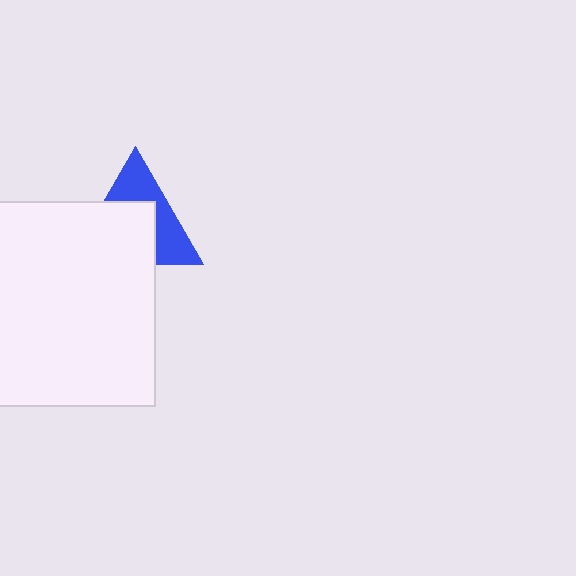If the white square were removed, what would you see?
You would see the complete blue triangle.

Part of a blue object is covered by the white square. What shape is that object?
It is a triangle.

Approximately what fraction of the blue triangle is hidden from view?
Roughly 55% of the blue triangle is hidden behind the white square.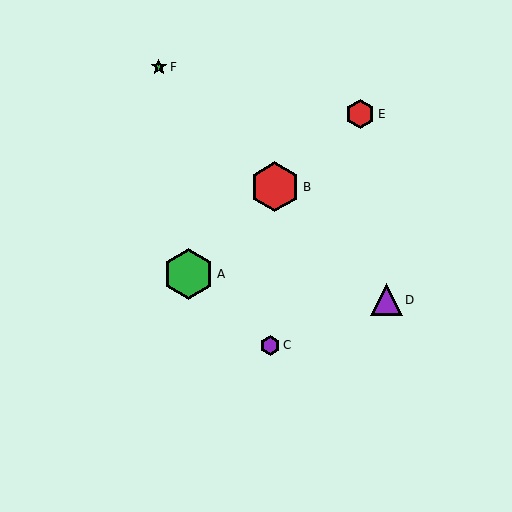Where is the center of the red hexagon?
The center of the red hexagon is at (360, 114).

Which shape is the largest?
The green hexagon (labeled A) is the largest.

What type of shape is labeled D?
Shape D is a purple triangle.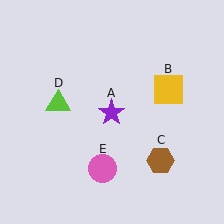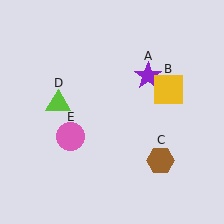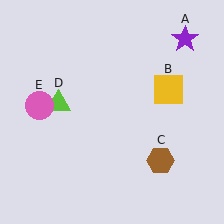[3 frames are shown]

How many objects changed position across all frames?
2 objects changed position: purple star (object A), pink circle (object E).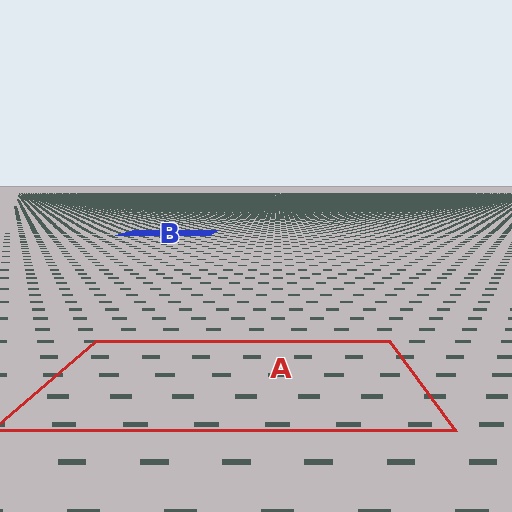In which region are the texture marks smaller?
The texture marks are smaller in region B, because it is farther away.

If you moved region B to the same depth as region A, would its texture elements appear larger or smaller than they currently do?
They would appear larger. At a closer depth, the same texture elements are projected at a bigger on-screen size.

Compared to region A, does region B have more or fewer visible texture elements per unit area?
Region B has more texture elements per unit area — they are packed more densely because it is farther away.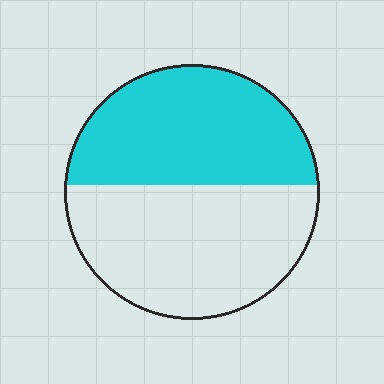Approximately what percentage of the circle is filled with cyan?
Approximately 45%.